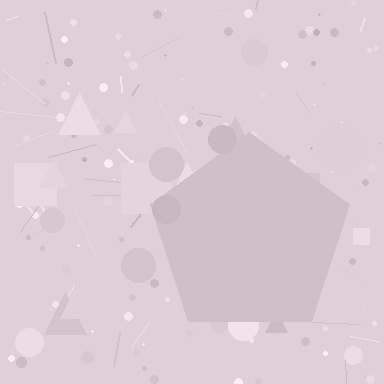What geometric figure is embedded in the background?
A pentagon is embedded in the background.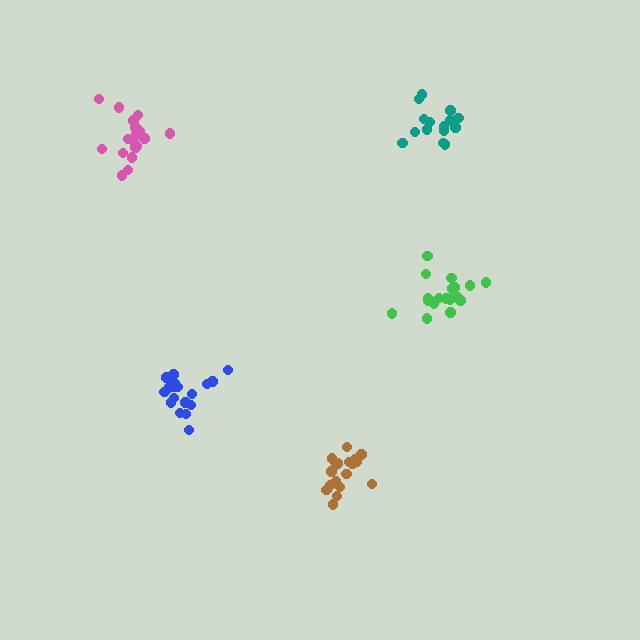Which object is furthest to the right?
The green cluster is rightmost.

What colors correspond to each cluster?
The clusters are colored: blue, pink, brown, teal, green.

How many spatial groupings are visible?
There are 5 spatial groupings.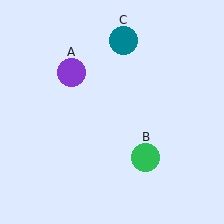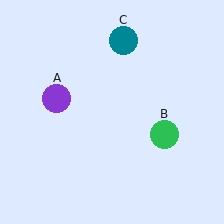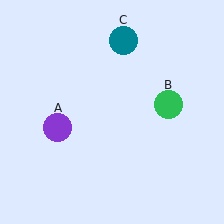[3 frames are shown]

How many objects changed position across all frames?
2 objects changed position: purple circle (object A), green circle (object B).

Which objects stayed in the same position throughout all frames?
Teal circle (object C) remained stationary.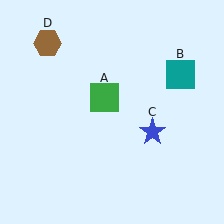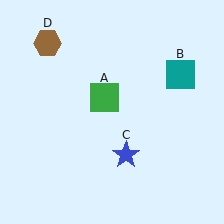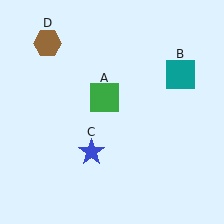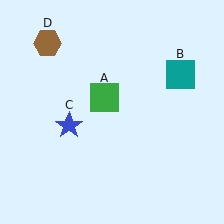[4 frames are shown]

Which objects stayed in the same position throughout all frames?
Green square (object A) and teal square (object B) and brown hexagon (object D) remained stationary.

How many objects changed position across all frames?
1 object changed position: blue star (object C).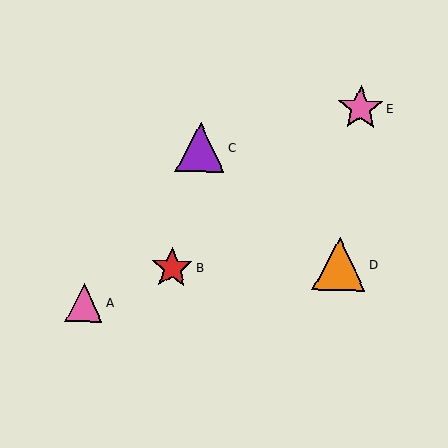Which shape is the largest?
The orange triangle (labeled D) is the largest.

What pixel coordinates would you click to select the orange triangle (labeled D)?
Click at (339, 264) to select the orange triangle D.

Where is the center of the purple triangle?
The center of the purple triangle is at (200, 147).